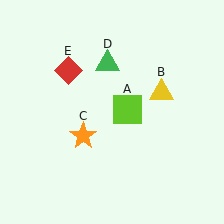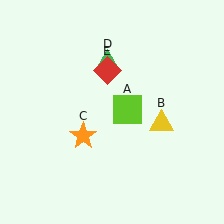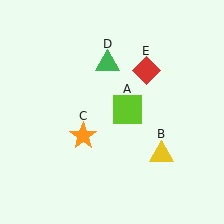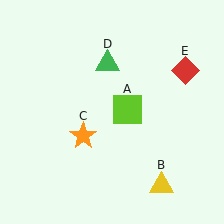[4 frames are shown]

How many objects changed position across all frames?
2 objects changed position: yellow triangle (object B), red diamond (object E).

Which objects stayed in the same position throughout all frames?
Lime square (object A) and orange star (object C) and green triangle (object D) remained stationary.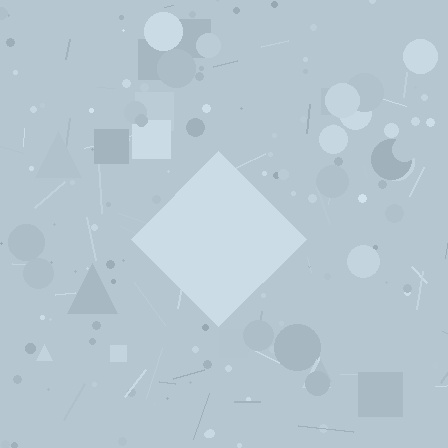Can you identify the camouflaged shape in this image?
The camouflaged shape is a diamond.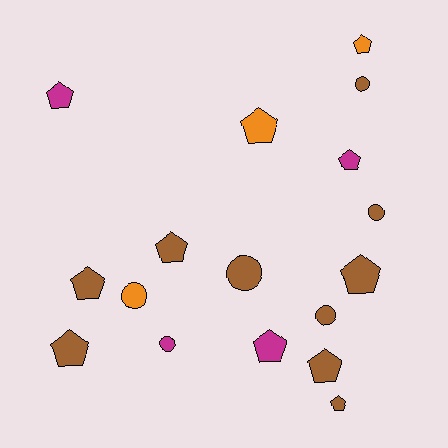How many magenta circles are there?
There is 1 magenta circle.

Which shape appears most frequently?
Pentagon, with 11 objects.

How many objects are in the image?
There are 17 objects.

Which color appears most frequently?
Brown, with 10 objects.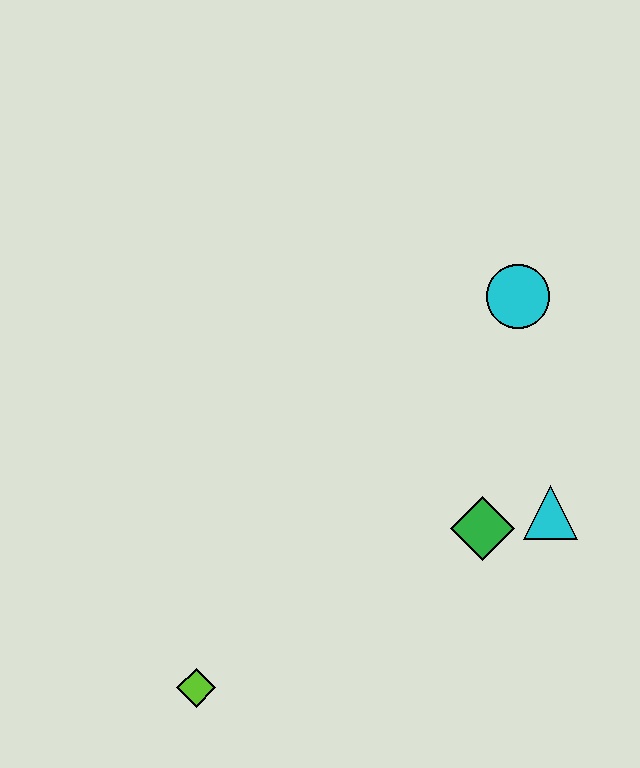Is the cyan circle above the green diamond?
Yes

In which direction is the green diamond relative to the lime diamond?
The green diamond is to the right of the lime diamond.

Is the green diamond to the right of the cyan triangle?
No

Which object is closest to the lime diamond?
The green diamond is closest to the lime diamond.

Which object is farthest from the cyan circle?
The lime diamond is farthest from the cyan circle.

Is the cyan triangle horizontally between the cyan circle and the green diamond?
No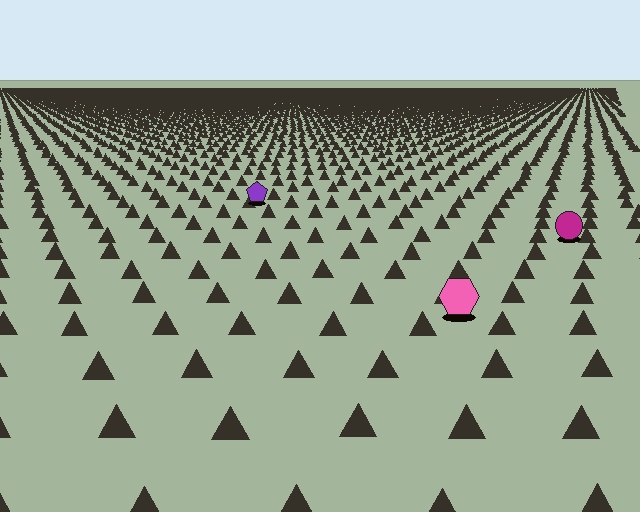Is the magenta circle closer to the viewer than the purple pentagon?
Yes. The magenta circle is closer — you can tell from the texture gradient: the ground texture is coarser near it.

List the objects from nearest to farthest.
From nearest to farthest: the pink hexagon, the magenta circle, the purple pentagon.